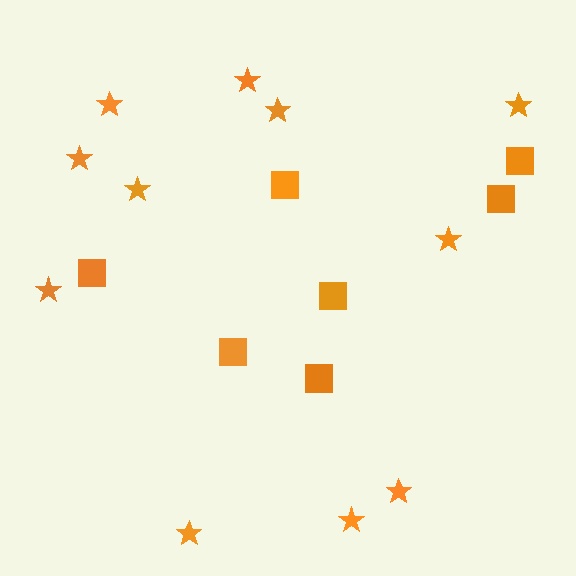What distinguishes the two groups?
There are 2 groups: one group of squares (7) and one group of stars (11).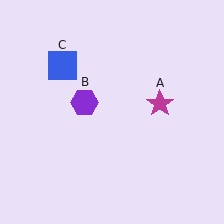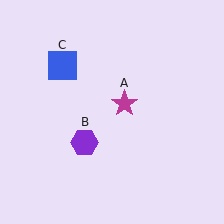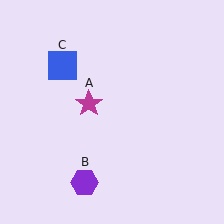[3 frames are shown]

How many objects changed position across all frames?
2 objects changed position: magenta star (object A), purple hexagon (object B).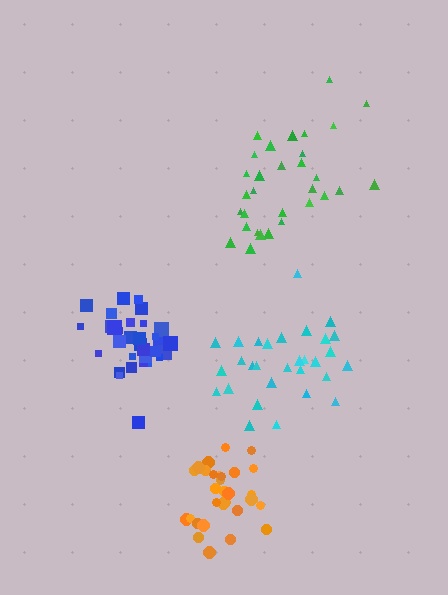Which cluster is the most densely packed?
Orange.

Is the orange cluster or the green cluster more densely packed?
Orange.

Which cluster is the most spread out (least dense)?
Green.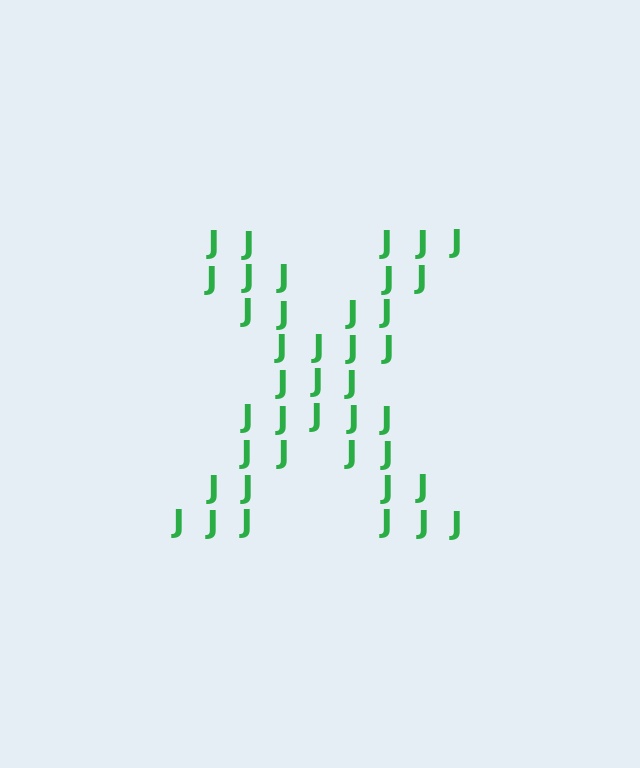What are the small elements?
The small elements are letter J's.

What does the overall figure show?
The overall figure shows the letter X.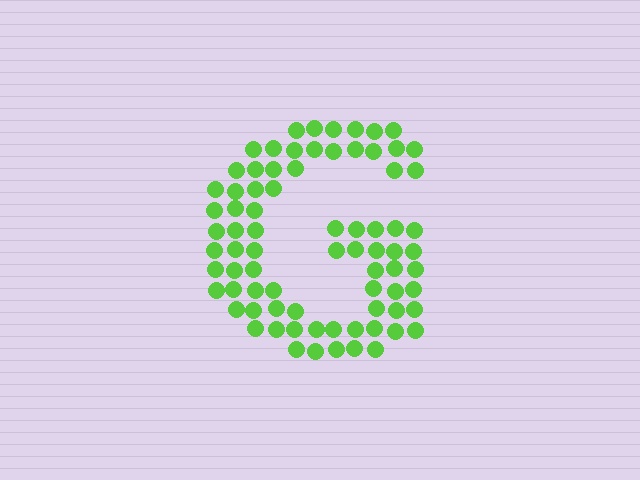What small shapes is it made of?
It is made of small circles.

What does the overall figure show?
The overall figure shows the letter G.